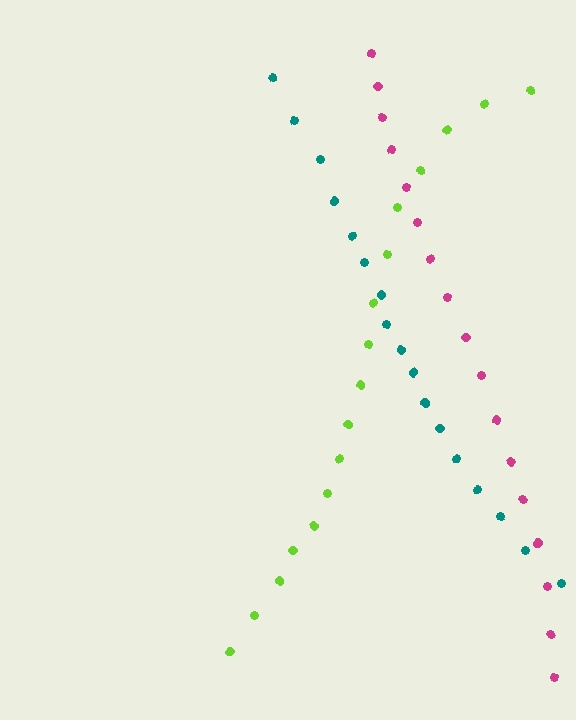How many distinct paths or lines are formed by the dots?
There are 3 distinct paths.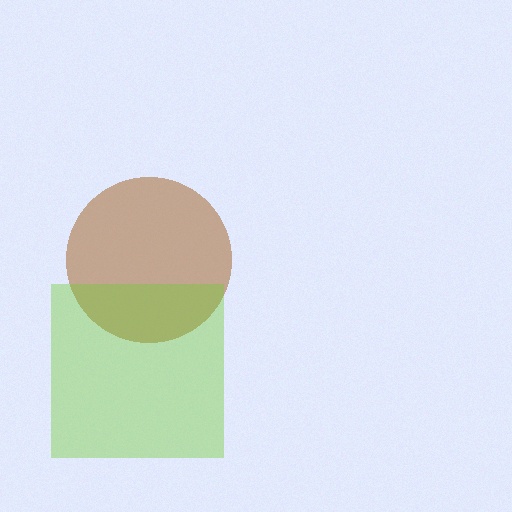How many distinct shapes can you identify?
There are 2 distinct shapes: a brown circle, a lime square.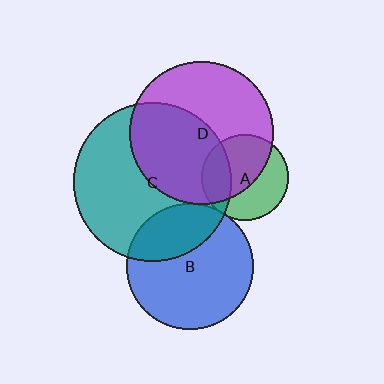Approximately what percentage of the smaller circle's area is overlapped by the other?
Approximately 25%.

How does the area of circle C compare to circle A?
Approximately 3.4 times.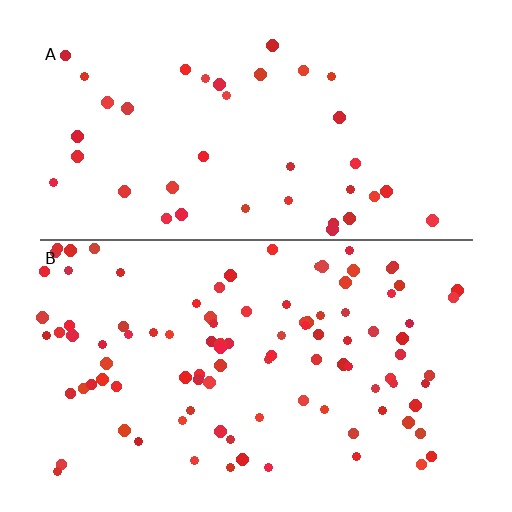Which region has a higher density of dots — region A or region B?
B (the bottom).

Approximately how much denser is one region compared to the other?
Approximately 2.6× — region B over region A.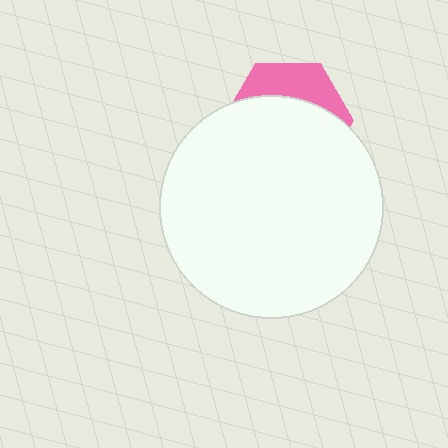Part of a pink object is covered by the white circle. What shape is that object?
It is a hexagon.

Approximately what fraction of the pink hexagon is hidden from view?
Roughly 69% of the pink hexagon is hidden behind the white circle.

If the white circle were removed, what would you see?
You would see the complete pink hexagon.